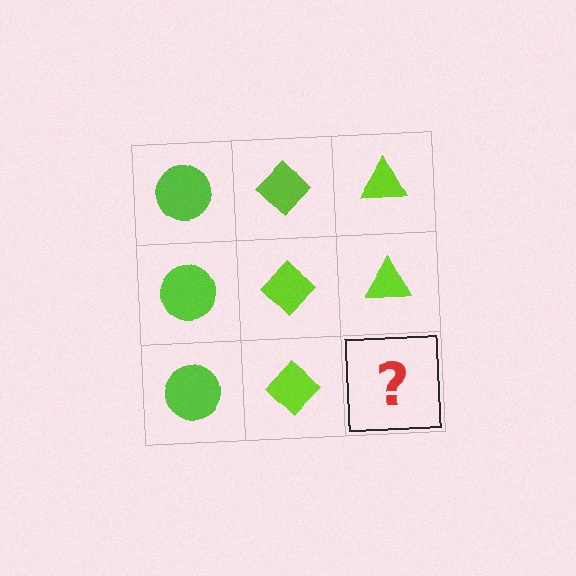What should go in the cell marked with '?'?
The missing cell should contain a lime triangle.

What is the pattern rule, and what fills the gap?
The rule is that each column has a consistent shape. The gap should be filled with a lime triangle.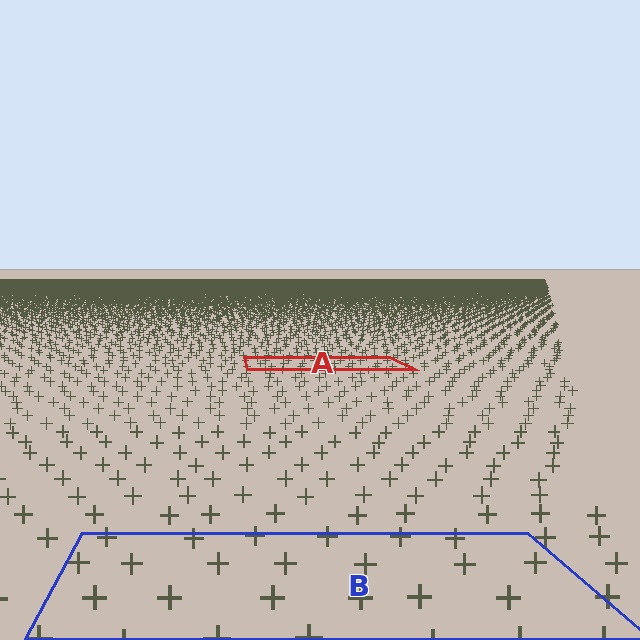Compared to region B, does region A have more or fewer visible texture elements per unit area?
Region A has more texture elements per unit area — they are packed more densely because it is farther away.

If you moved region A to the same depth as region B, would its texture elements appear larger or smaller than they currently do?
They would appear larger. At a closer depth, the same texture elements are projected at a bigger on-screen size.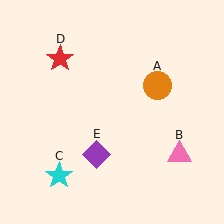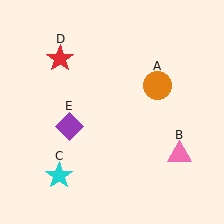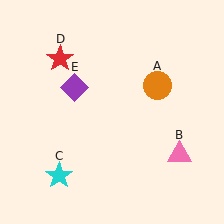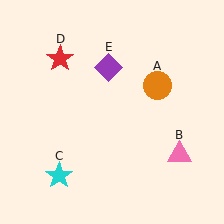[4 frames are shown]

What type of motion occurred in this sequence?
The purple diamond (object E) rotated clockwise around the center of the scene.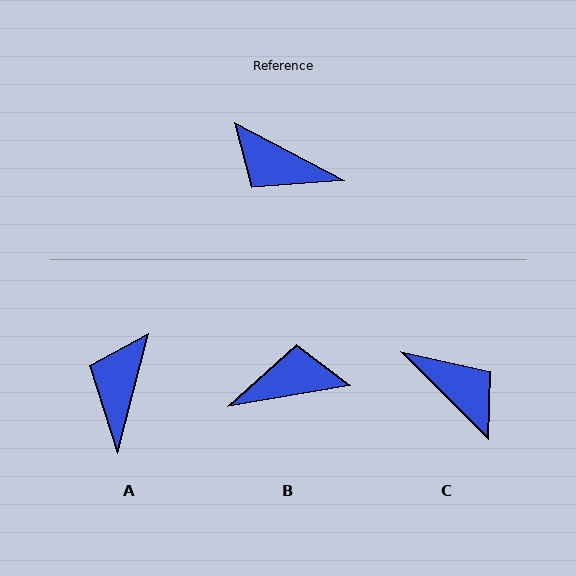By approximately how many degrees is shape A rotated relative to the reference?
Approximately 77 degrees clockwise.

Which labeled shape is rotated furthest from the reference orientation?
C, about 164 degrees away.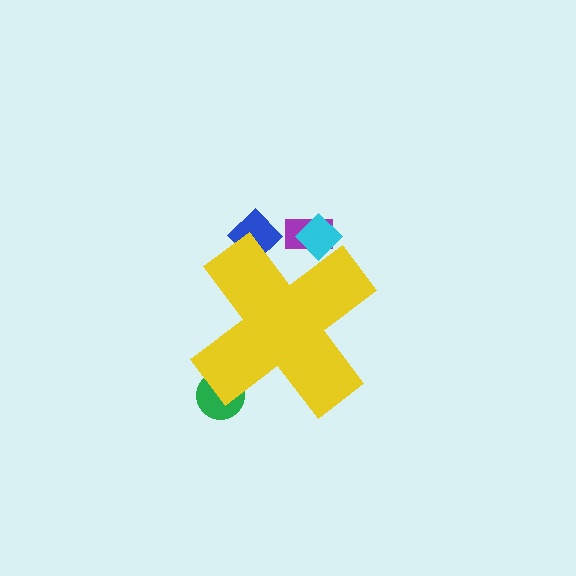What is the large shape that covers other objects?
A yellow cross.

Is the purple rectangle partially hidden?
Yes, the purple rectangle is partially hidden behind the yellow cross.